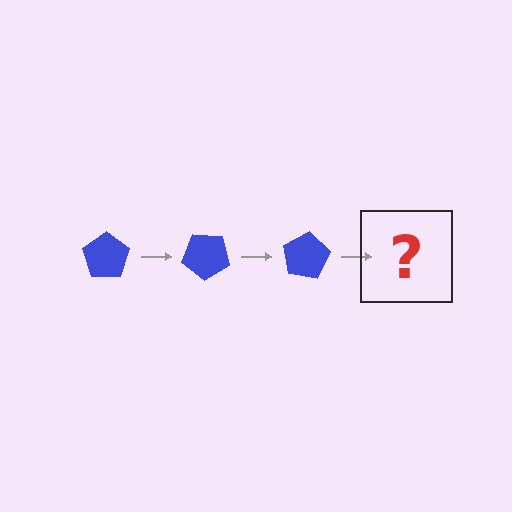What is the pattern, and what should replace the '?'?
The pattern is that the pentagon rotates 40 degrees each step. The '?' should be a blue pentagon rotated 120 degrees.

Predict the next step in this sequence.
The next step is a blue pentagon rotated 120 degrees.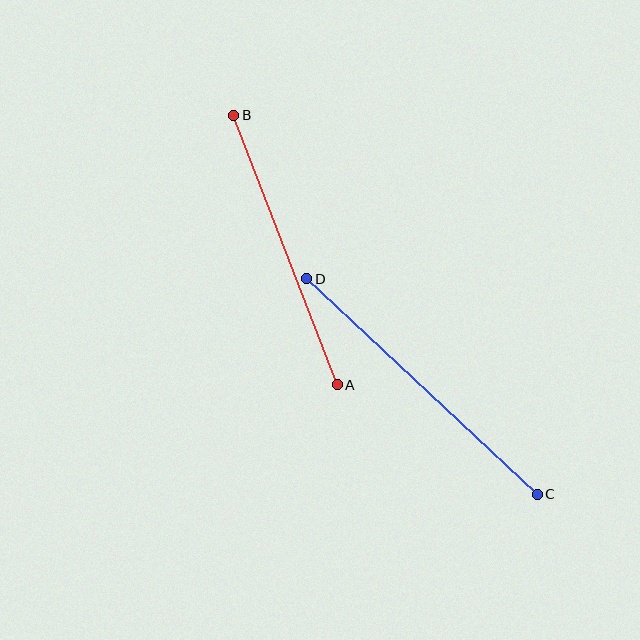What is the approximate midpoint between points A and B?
The midpoint is at approximately (286, 250) pixels.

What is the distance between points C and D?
The distance is approximately 316 pixels.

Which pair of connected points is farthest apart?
Points C and D are farthest apart.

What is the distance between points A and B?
The distance is approximately 289 pixels.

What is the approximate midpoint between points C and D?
The midpoint is at approximately (422, 386) pixels.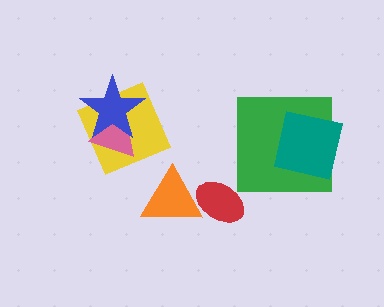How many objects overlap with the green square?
1 object overlaps with the green square.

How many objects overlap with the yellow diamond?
2 objects overlap with the yellow diamond.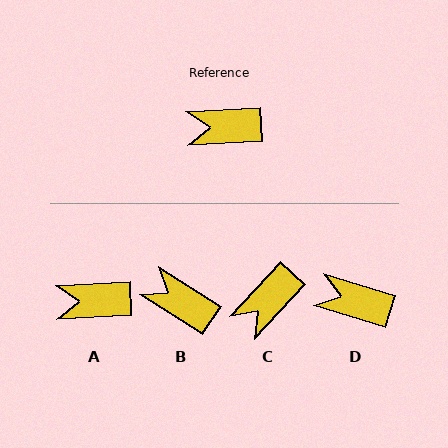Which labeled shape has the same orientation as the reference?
A.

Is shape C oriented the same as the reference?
No, it is off by about 44 degrees.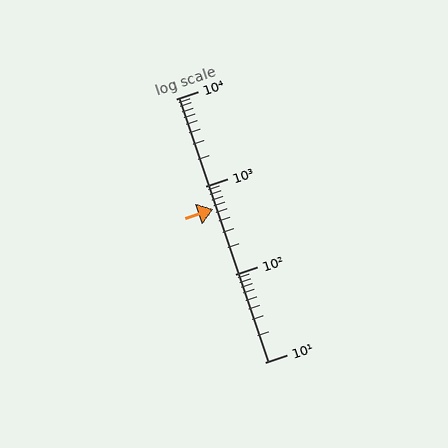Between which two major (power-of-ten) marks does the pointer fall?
The pointer is between 100 and 1000.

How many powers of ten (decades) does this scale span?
The scale spans 3 decades, from 10 to 10000.